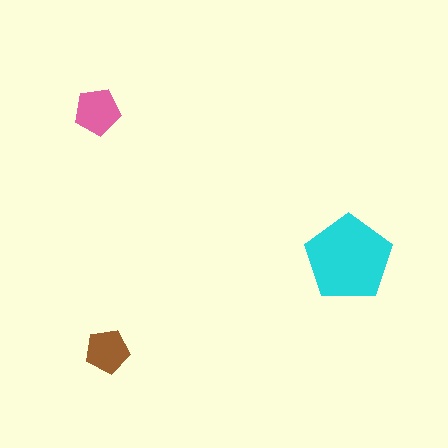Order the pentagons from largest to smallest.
the cyan one, the pink one, the brown one.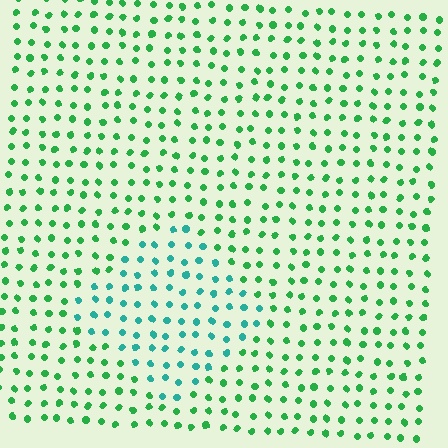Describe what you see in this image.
The image is filled with small green elements in a uniform arrangement. A diamond-shaped region is visible where the elements are tinted to a slightly different hue, forming a subtle color boundary.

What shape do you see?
I see a diamond.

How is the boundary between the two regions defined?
The boundary is defined purely by a slight shift in hue (about 39 degrees). Spacing, size, and orientation are identical on both sides.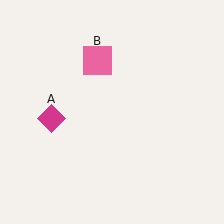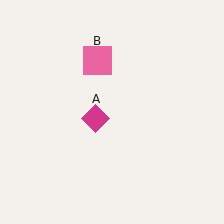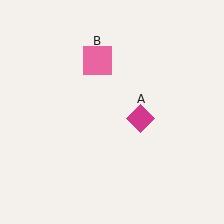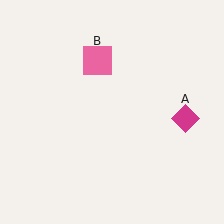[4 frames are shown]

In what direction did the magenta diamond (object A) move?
The magenta diamond (object A) moved right.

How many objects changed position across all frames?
1 object changed position: magenta diamond (object A).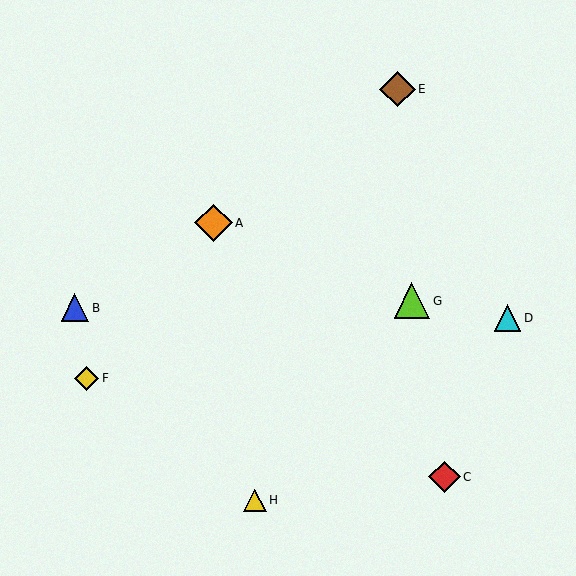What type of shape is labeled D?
Shape D is a cyan triangle.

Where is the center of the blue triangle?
The center of the blue triangle is at (75, 308).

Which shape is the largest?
The orange diamond (labeled A) is the largest.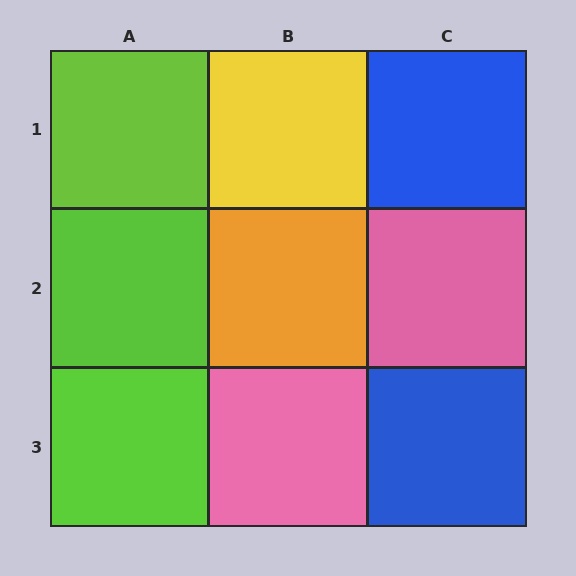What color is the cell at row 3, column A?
Lime.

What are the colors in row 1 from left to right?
Lime, yellow, blue.